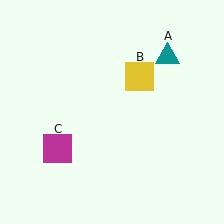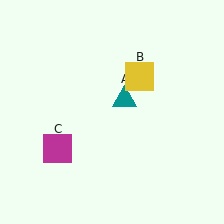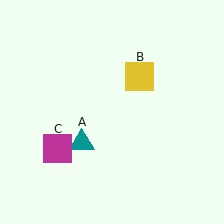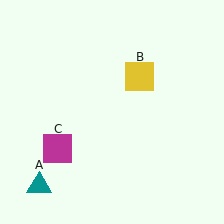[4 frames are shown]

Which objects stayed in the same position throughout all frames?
Yellow square (object B) and magenta square (object C) remained stationary.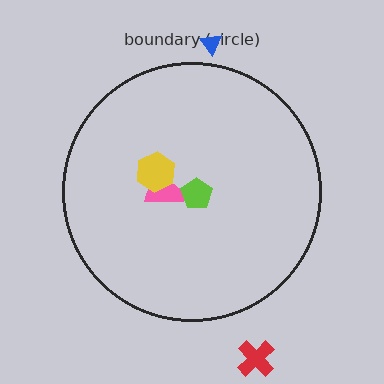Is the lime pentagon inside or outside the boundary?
Inside.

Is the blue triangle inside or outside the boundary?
Outside.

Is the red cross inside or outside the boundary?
Outside.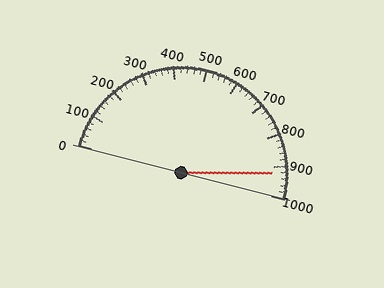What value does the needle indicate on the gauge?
The needle indicates approximately 920.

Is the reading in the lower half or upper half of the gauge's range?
The reading is in the upper half of the range (0 to 1000).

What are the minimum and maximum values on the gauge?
The gauge ranges from 0 to 1000.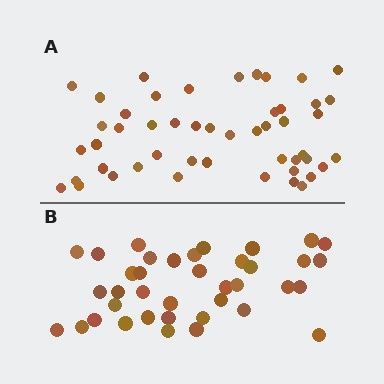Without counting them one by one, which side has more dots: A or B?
Region A (the top region) has more dots.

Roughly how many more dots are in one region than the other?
Region A has roughly 12 or so more dots than region B.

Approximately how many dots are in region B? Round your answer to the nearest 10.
About 40 dots. (The exact count is 38, which rounds to 40.)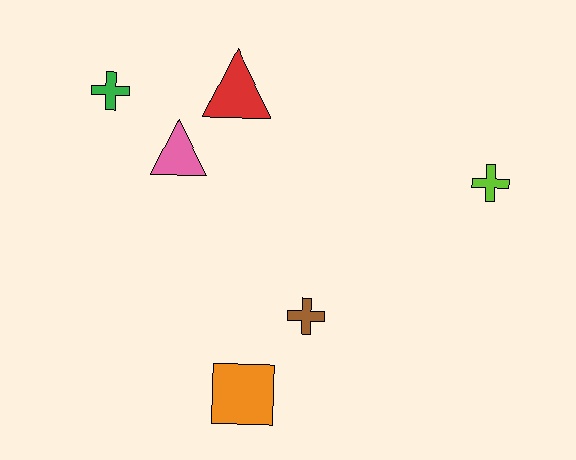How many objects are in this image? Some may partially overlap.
There are 6 objects.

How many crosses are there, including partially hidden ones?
There are 3 crosses.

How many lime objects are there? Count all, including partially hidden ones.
There is 1 lime object.